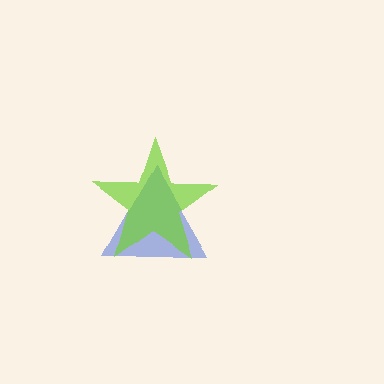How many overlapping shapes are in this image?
There are 2 overlapping shapes in the image.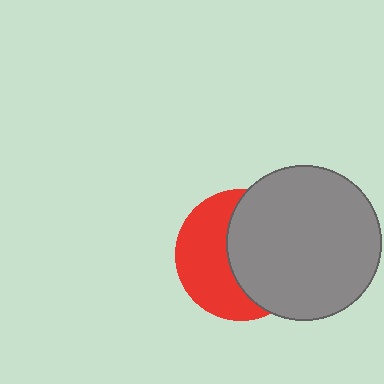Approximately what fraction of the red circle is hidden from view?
Roughly 53% of the red circle is hidden behind the gray circle.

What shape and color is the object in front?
The object in front is a gray circle.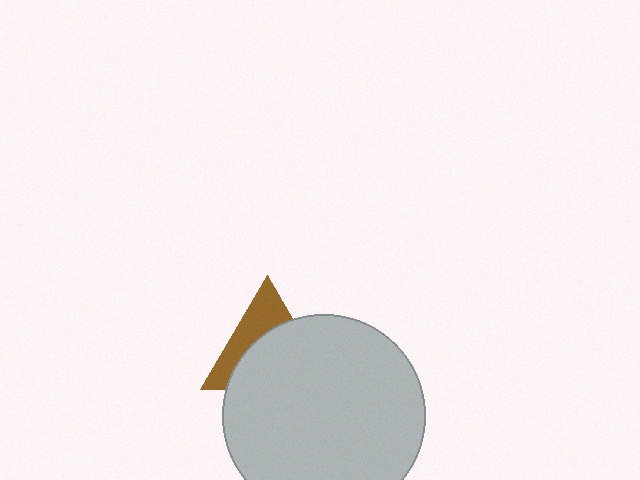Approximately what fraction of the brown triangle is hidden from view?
Roughly 60% of the brown triangle is hidden behind the light gray circle.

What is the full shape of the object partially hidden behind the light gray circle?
The partially hidden object is a brown triangle.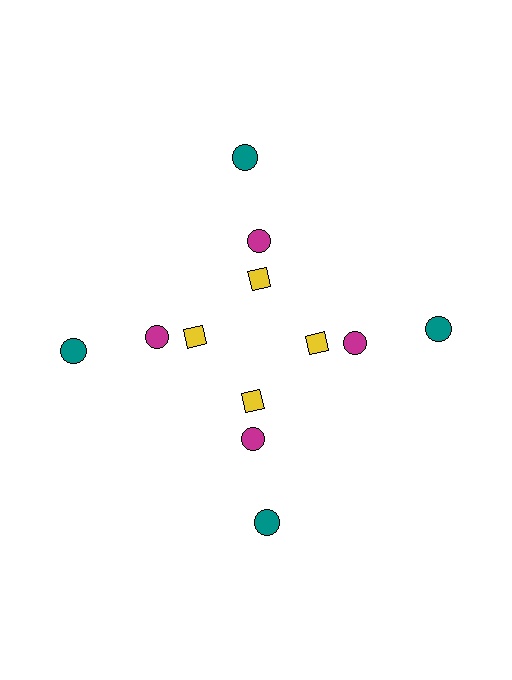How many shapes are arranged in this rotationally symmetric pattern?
There are 12 shapes, arranged in 4 groups of 3.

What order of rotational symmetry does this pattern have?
This pattern has 4-fold rotational symmetry.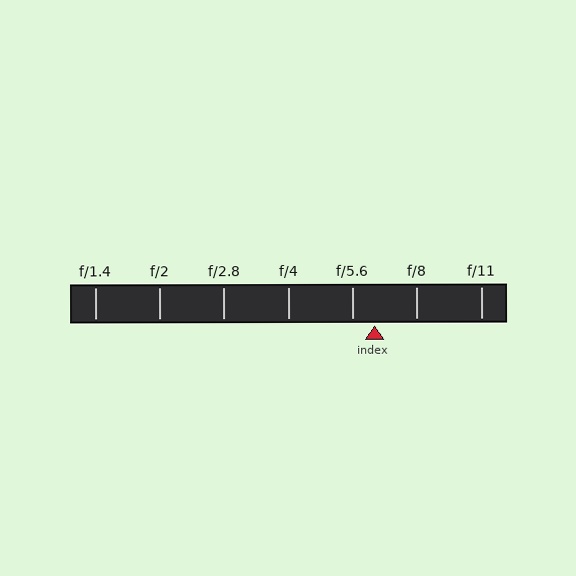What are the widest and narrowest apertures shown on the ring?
The widest aperture shown is f/1.4 and the narrowest is f/11.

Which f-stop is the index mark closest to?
The index mark is closest to f/5.6.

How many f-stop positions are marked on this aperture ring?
There are 7 f-stop positions marked.